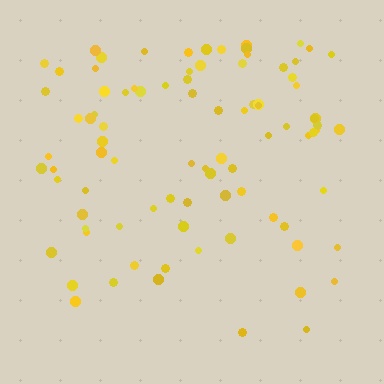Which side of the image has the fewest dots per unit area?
The bottom.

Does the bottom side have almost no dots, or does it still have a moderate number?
Still a moderate number, just noticeably fewer than the top.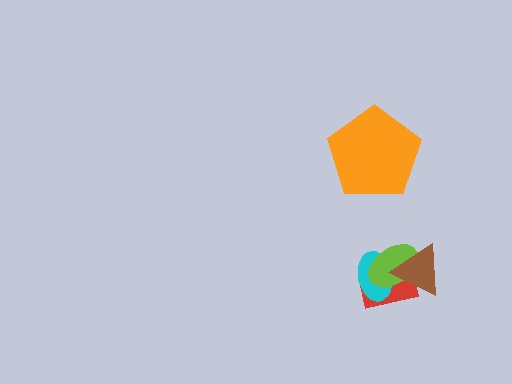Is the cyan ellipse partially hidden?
Yes, it is partially covered by another shape.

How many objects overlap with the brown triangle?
3 objects overlap with the brown triangle.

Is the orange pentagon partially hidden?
No, no other shape covers it.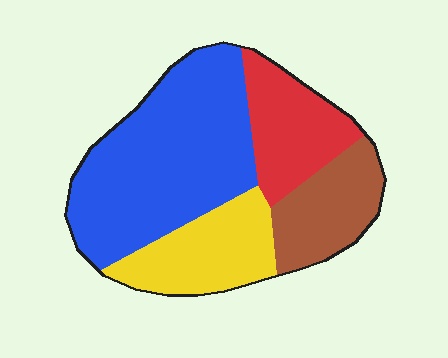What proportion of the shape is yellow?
Yellow takes up about one fifth (1/5) of the shape.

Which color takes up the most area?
Blue, at roughly 45%.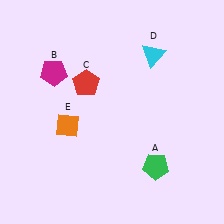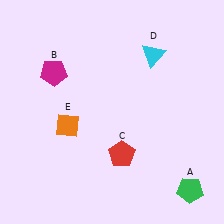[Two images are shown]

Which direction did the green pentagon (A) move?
The green pentagon (A) moved right.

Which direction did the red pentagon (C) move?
The red pentagon (C) moved down.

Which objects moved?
The objects that moved are: the green pentagon (A), the red pentagon (C).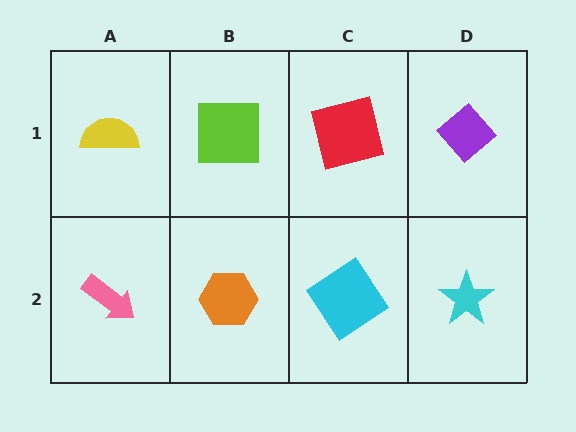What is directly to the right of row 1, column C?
A purple diamond.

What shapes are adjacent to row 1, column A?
A pink arrow (row 2, column A), a lime square (row 1, column B).